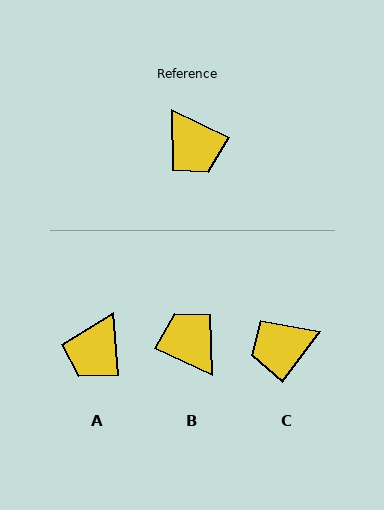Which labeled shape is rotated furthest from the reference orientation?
B, about 179 degrees away.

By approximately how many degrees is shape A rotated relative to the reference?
Approximately 59 degrees clockwise.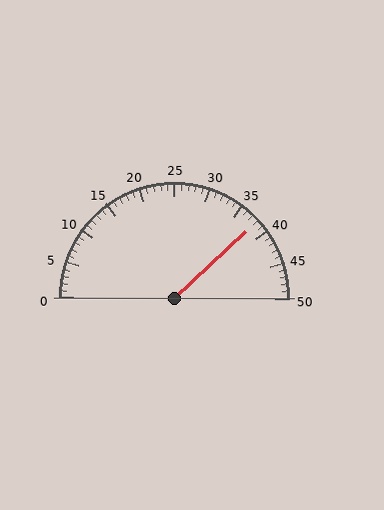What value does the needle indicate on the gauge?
The needle indicates approximately 38.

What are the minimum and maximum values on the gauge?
The gauge ranges from 0 to 50.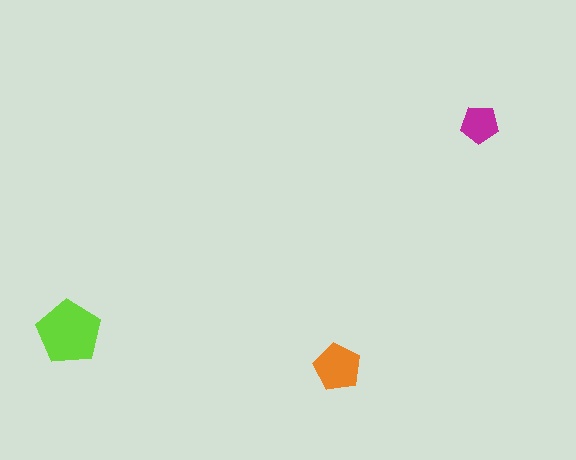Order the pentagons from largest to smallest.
the lime one, the orange one, the magenta one.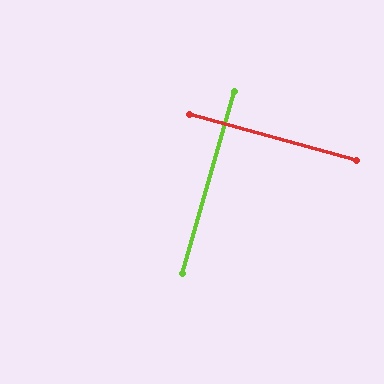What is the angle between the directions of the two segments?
Approximately 89 degrees.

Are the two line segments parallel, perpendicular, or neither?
Perpendicular — they meet at approximately 89°.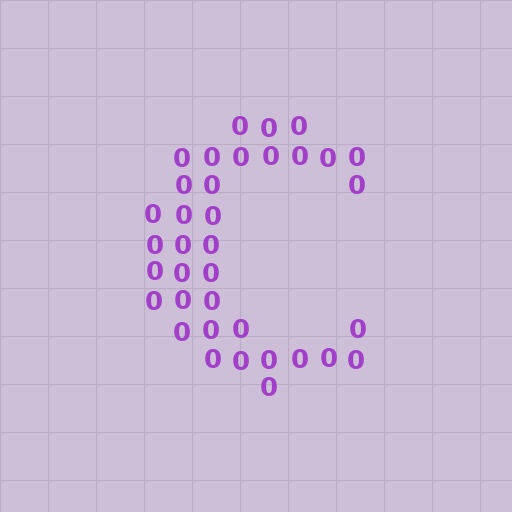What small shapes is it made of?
It is made of small digit 0's.